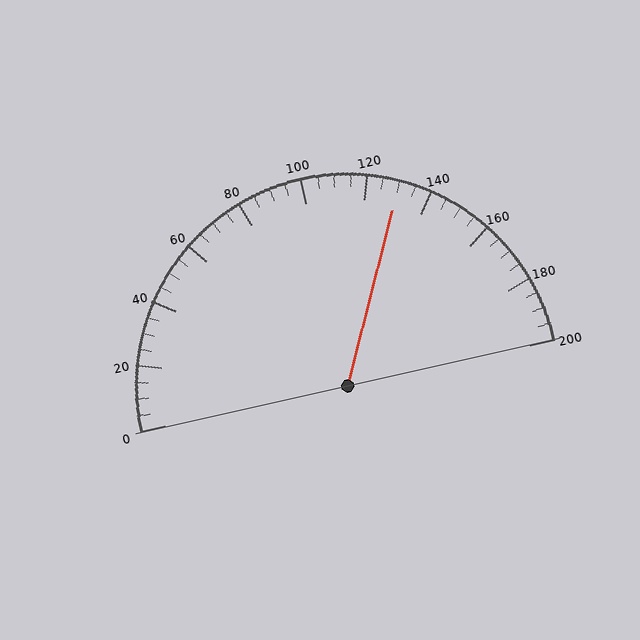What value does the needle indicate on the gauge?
The needle indicates approximately 130.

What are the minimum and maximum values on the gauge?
The gauge ranges from 0 to 200.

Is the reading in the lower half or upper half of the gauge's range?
The reading is in the upper half of the range (0 to 200).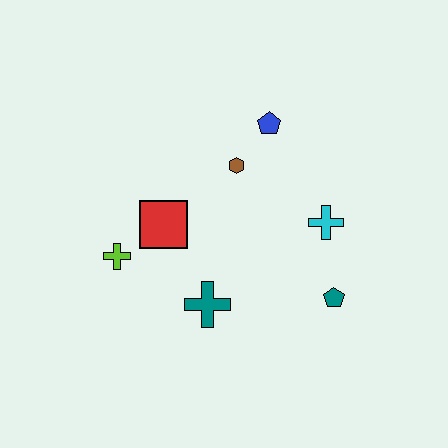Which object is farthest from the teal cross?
The blue pentagon is farthest from the teal cross.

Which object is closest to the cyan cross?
The teal pentagon is closest to the cyan cross.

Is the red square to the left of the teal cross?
Yes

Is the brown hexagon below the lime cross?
No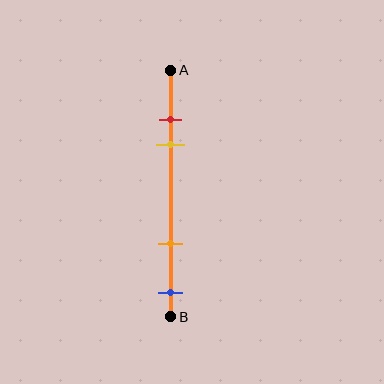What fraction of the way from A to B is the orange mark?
The orange mark is approximately 70% (0.7) of the way from A to B.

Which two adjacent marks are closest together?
The red and yellow marks are the closest adjacent pair.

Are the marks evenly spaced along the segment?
No, the marks are not evenly spaced.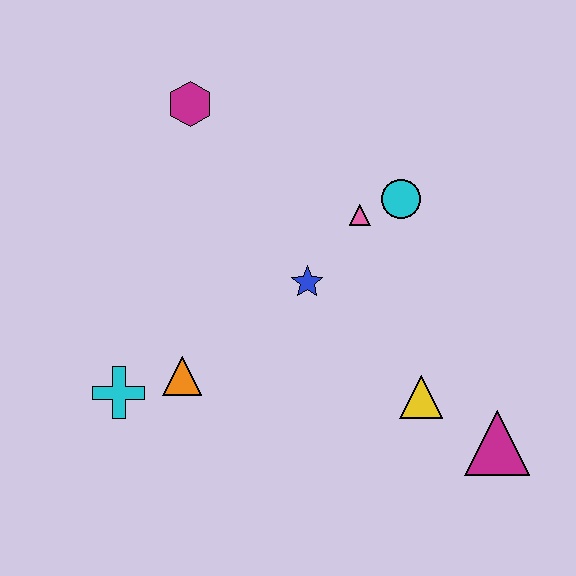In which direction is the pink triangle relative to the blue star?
The pink triangle is above the blue star.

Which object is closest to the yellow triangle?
The magenta triangle is closest to the yellow triangle.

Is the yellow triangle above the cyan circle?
No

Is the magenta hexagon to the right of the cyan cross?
Yes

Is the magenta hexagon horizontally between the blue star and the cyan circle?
No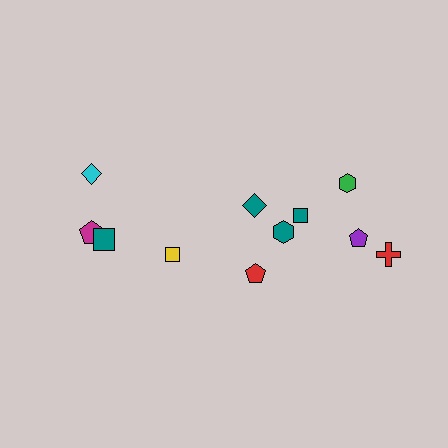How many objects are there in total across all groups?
There are 11 objects.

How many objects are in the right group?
There are 7 objects.